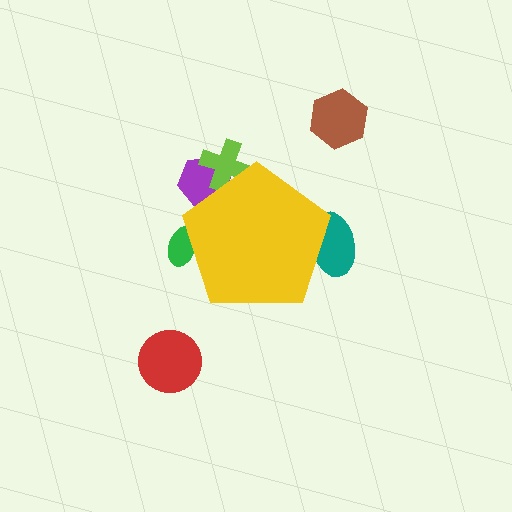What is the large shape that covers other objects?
A yellow pentagon.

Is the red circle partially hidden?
No, the red circle is fully visible.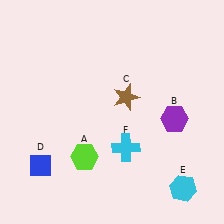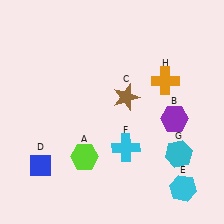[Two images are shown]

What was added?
A cyan hexagon (G), an orange cross (H) were added in Image 2.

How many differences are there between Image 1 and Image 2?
There are 2 differences between the two images.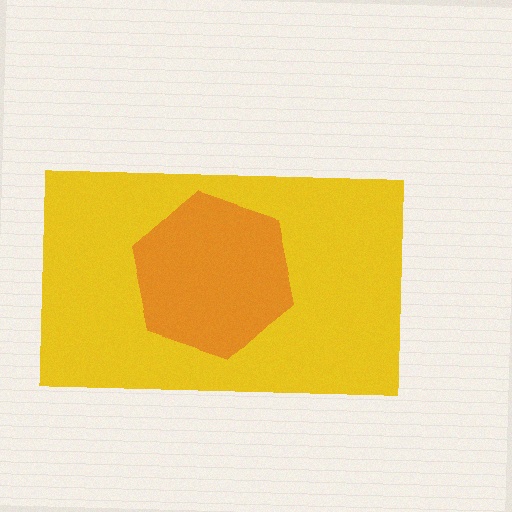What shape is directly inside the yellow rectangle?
The orange hexagon.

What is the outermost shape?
The yellow rectangle.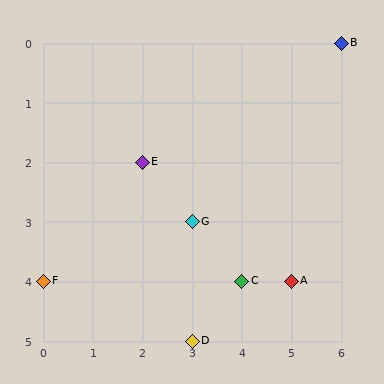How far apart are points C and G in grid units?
Points C and G are 1 column and 1 row apart (about 1.4 grid units diagonally).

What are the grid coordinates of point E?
Point E is at grid coordinates (2, 2).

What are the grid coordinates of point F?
Point F is at grid coordinates (0, 4).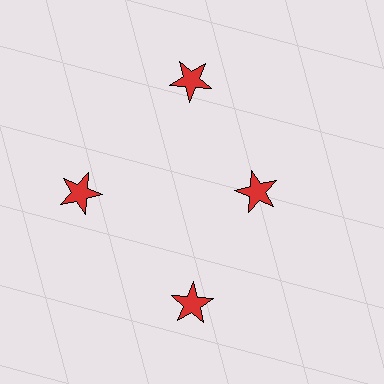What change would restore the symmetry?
The symmetry would be restored by moving it outward, back onto the ring so that all 4 stars sit at equal angles and equal distance from the center.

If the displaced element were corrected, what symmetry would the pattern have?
It would have 4-fold rotational symmetry — the pattern would map onto itself every 90 degrees.